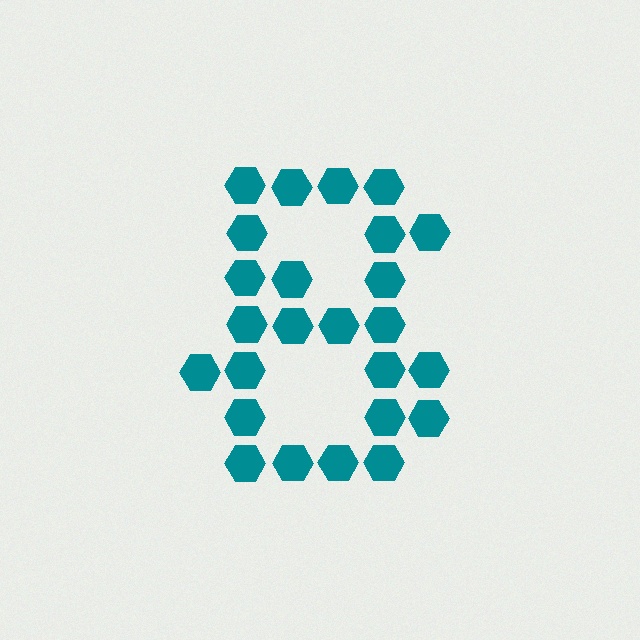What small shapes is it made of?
It is made of small hexagons.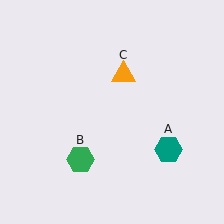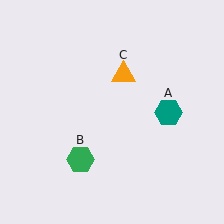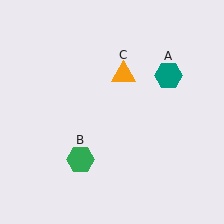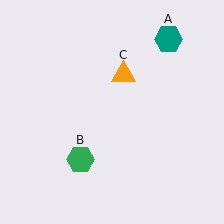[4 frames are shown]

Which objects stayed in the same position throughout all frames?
Green hexagon (object B) and orange triangle (object C) remained stationary.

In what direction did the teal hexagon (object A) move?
The teal hexagon (object A) moved up.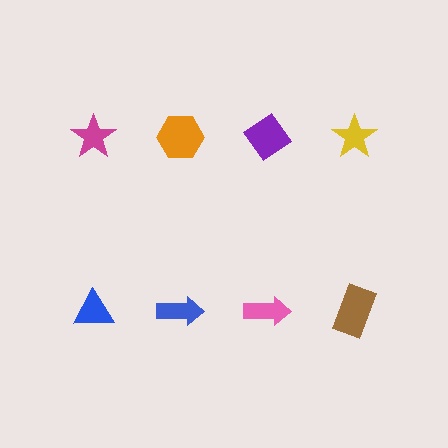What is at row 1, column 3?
A purple diamond.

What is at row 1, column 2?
An orange hexagon.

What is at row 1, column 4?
A yellow star.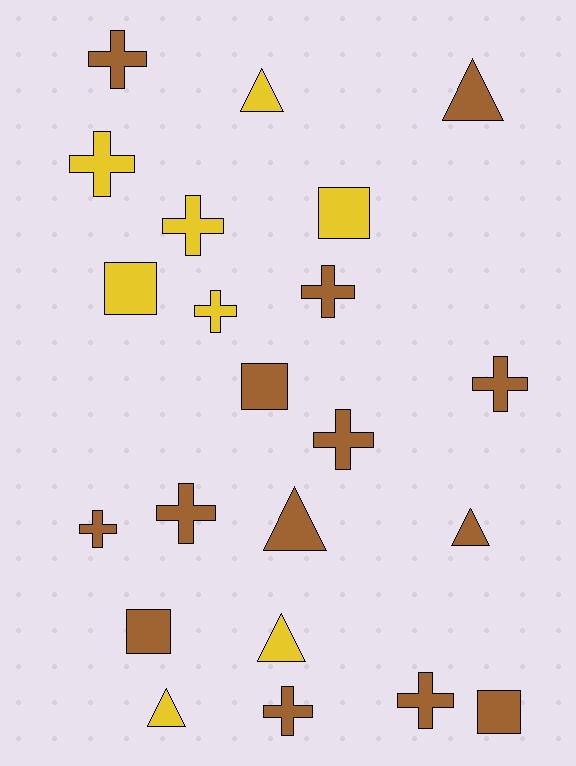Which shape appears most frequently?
Cross, with 11 objects.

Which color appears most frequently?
Brown, with 14 objects.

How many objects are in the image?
There are 22 objects.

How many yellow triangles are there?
There are 3 yellow triangles.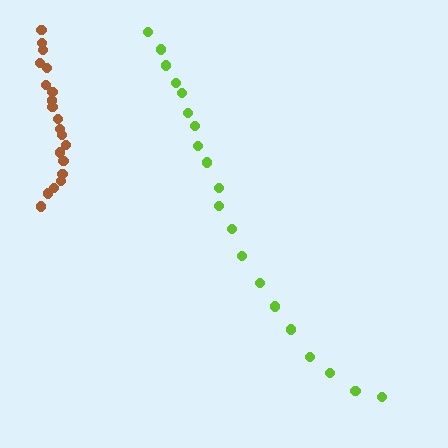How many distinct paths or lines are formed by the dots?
There are 2 distinct paths.